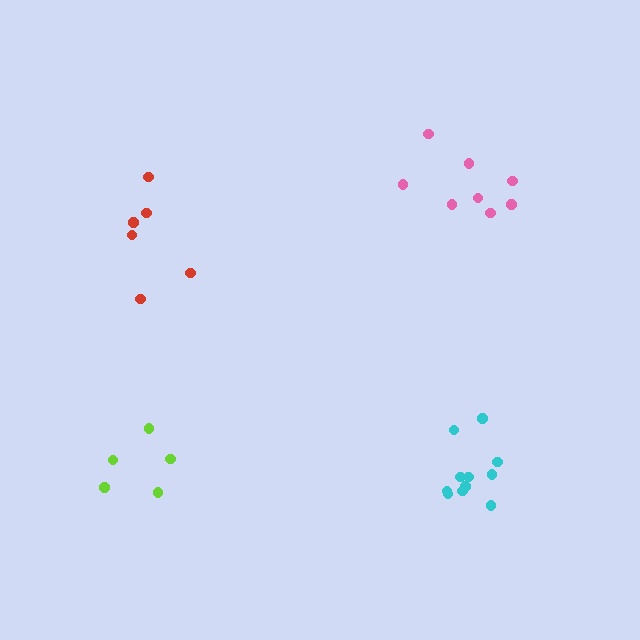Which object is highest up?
The pink cluster is topmost.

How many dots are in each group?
Group 1: 6 dots, Group 2: 5 dots, Group 3: 8 dots, Group 4: 11 dots (30 total).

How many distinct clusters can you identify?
There are 4 distinct clusters.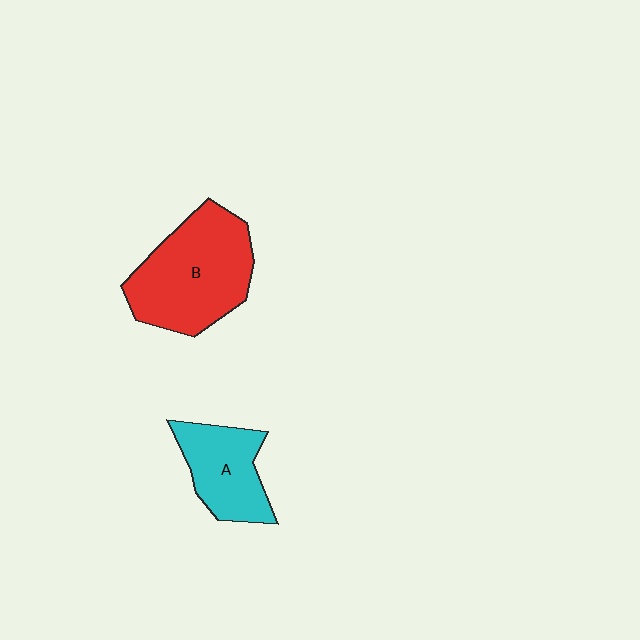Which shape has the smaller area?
Shape A (cyan).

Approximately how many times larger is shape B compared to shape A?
Approximately 1.6 times.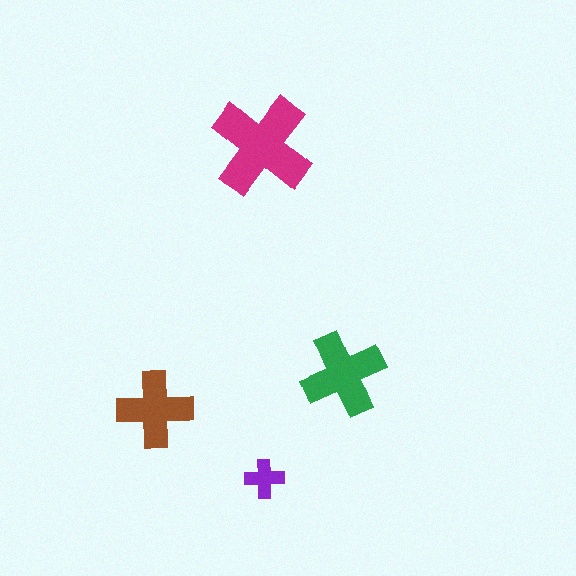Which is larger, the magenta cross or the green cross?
The magenta one.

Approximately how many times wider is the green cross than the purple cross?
About 2 times wider.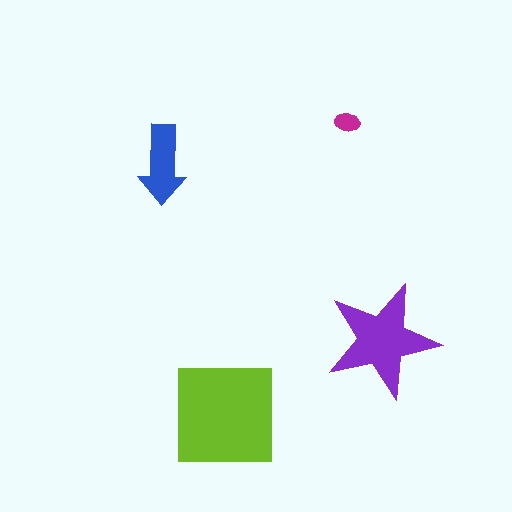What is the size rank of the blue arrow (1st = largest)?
3rd.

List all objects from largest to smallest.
The lime square, the purple star, the blue arrow, the magenta ellipse.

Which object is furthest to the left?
The blue arrow is leftmost.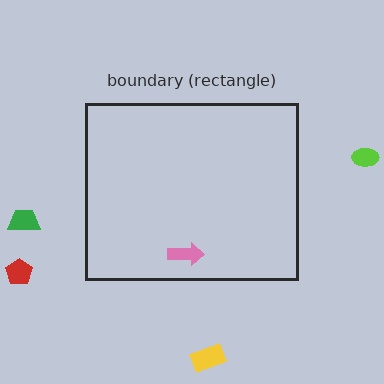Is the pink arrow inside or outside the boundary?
Inside.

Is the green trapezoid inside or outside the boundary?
Outside.